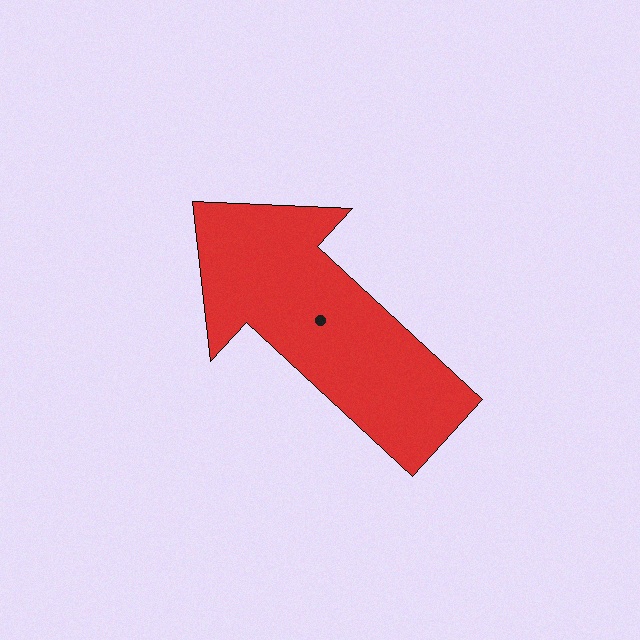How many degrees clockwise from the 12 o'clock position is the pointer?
Approximately 313 degrees.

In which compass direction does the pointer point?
Northwest.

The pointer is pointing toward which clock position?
Roughly 10 o'clock.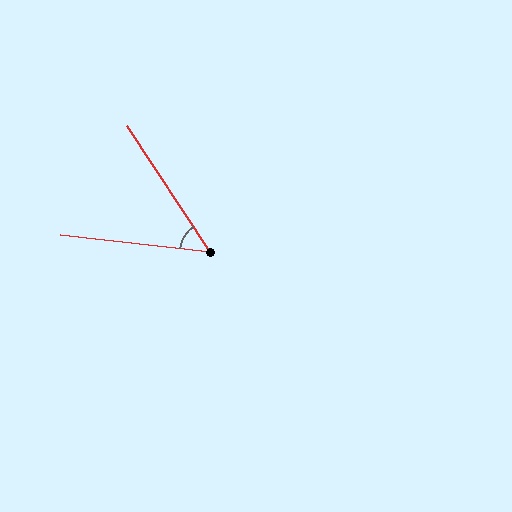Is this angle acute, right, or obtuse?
It is acute.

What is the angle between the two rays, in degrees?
Approximately 50 degrees.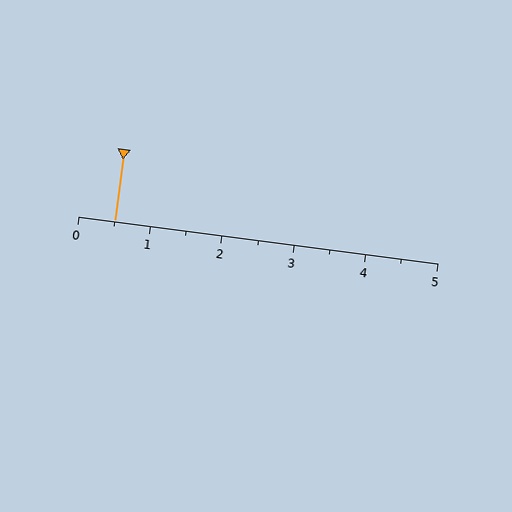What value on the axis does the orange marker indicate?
The marker indicates approximately 0.5.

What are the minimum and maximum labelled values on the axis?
The axis runs from 0 to 5.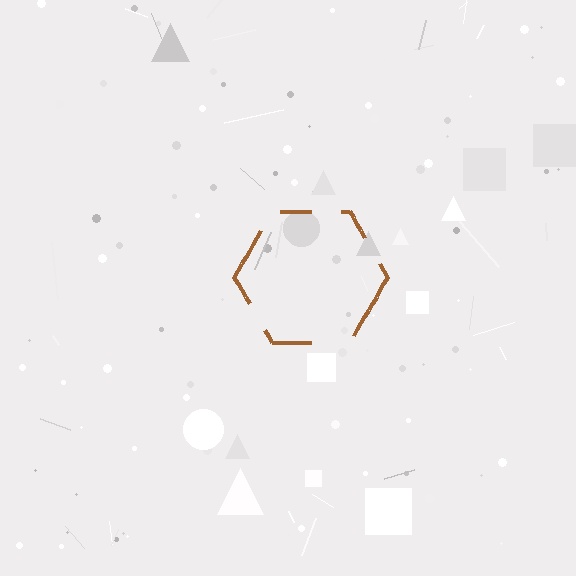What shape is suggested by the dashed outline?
The dashed outline suggests a hexagon.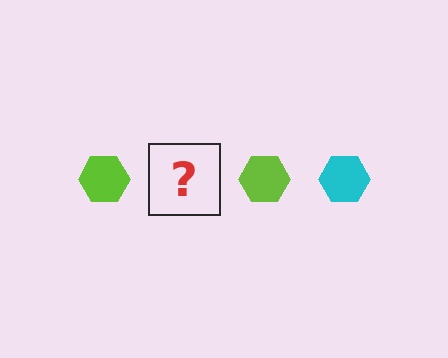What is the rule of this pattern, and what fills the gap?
The rule is that the pattern cycles through lime, cyan hexagons. The gap should be filled with a cyan hexagon.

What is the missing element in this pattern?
The missing element is a cyan hexagon.